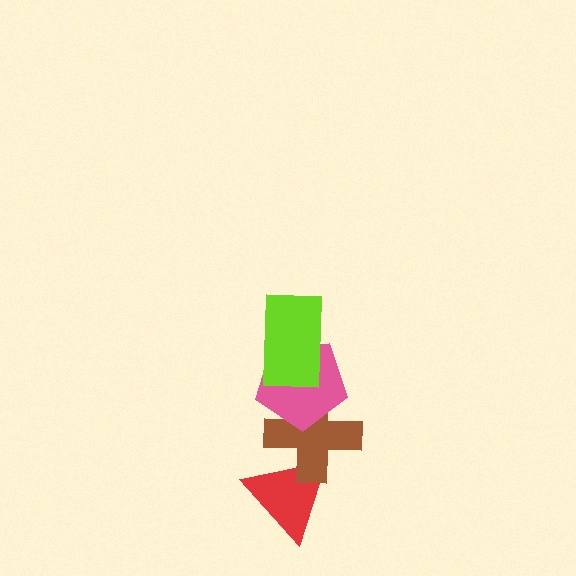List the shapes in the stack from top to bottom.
From top to bottom: the lime rectangle, the pink pentagon, the brown cross, the red triangle.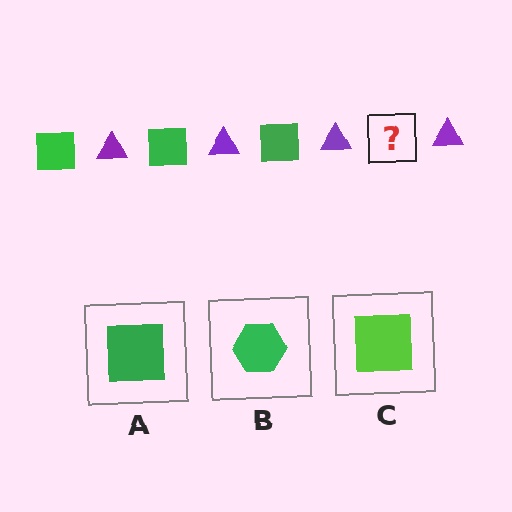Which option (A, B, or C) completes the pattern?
A.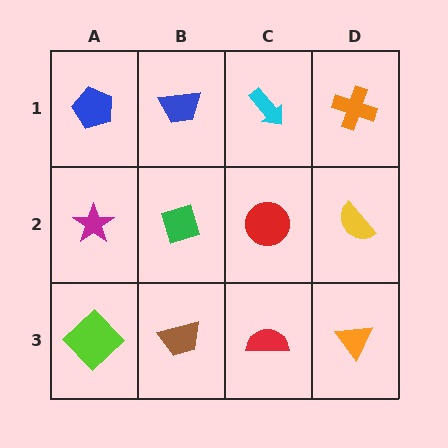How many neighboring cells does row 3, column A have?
2.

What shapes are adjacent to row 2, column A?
A blue pentagon (row 1, column A), a lime diamond (row 3, column A), a green diamond (row 2, column B).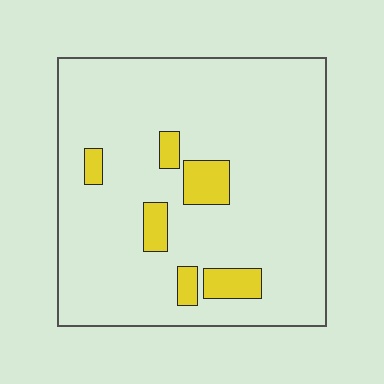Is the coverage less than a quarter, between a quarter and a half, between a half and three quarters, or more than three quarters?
Less than a quarter.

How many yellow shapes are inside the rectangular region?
6.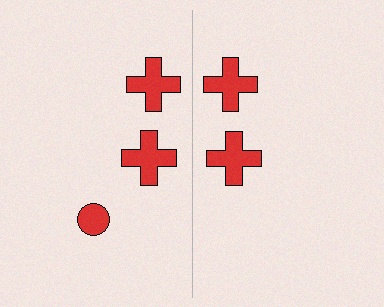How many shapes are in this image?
There are 5 shapes in this image.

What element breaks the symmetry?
A red circle is missing from the right side.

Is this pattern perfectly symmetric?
No, the pattern is not perfectly symmetric. A red circle is missing from the right side.